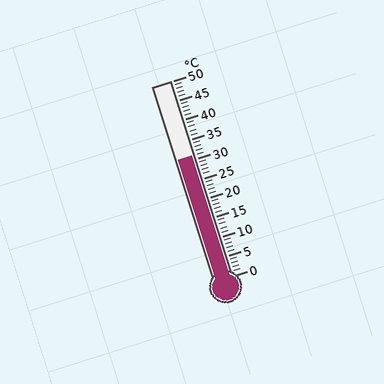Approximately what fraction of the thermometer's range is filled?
The thermometer is filled to approximately 60% of its range.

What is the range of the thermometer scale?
The thermometer scale ranges from 0°C to 50°C.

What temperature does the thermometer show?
The thermometer shows approximately 31°C.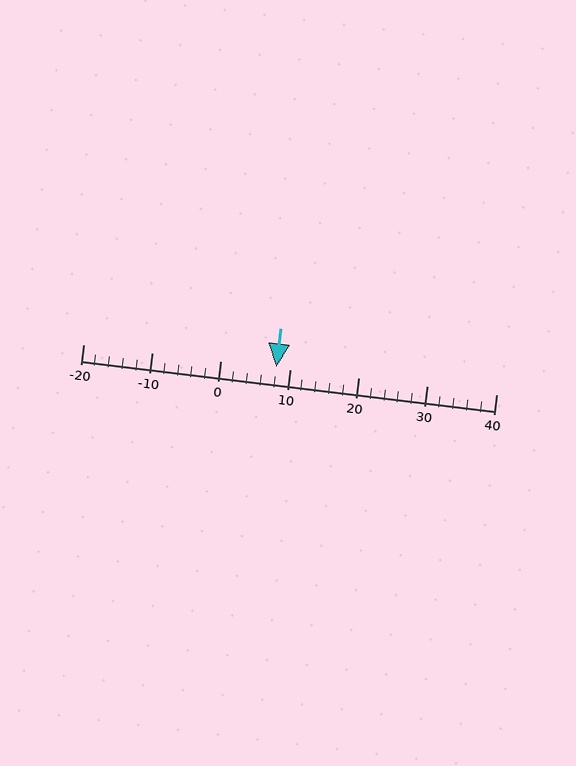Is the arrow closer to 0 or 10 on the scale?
The arrow is closer to 10.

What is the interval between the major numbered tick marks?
The major tick marks are spaced 10 units apart.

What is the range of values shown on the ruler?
The ruler shows values from -20 to 40.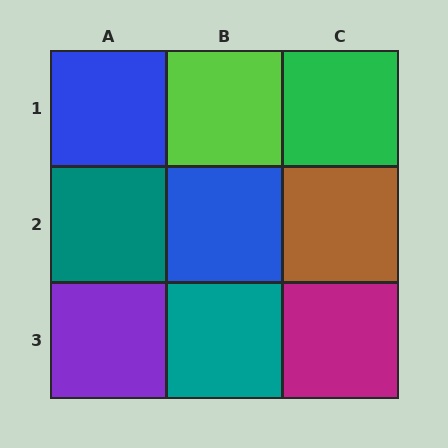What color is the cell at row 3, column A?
Purple.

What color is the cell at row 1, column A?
Blue.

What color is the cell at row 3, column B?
Teal.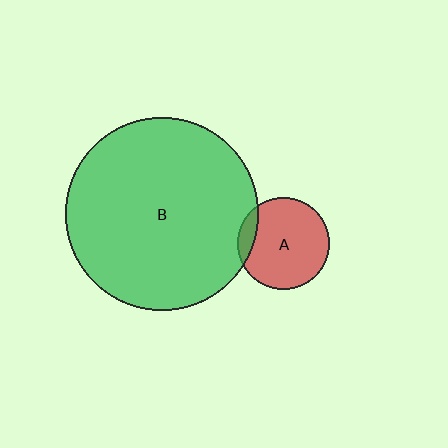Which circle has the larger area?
Circle B (green).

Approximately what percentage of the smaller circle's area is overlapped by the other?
Approximately 10%.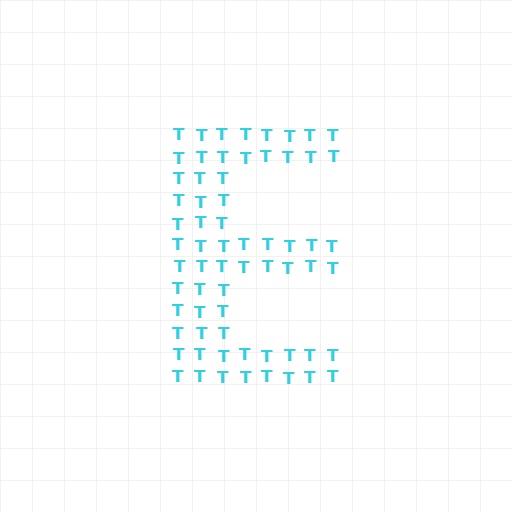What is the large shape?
The large shape is the letter E.